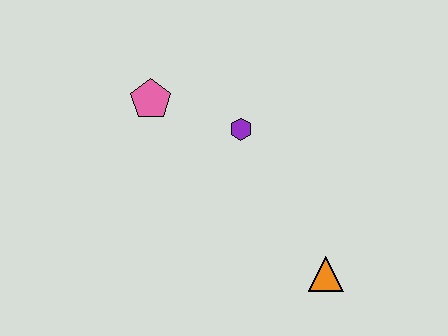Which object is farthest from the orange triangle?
The pink pentagon is farthest from the orange triangle.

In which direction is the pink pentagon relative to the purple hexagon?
The pink pentagon is to the left of the purple hexagon.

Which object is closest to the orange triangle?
The purple hexagon is closest to the orange triangle.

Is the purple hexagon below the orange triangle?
No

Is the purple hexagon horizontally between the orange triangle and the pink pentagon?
Yes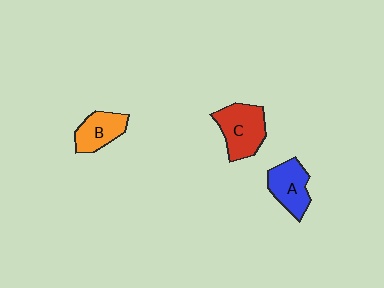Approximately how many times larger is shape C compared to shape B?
Approximately 1.4 times.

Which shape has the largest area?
Shape C (red).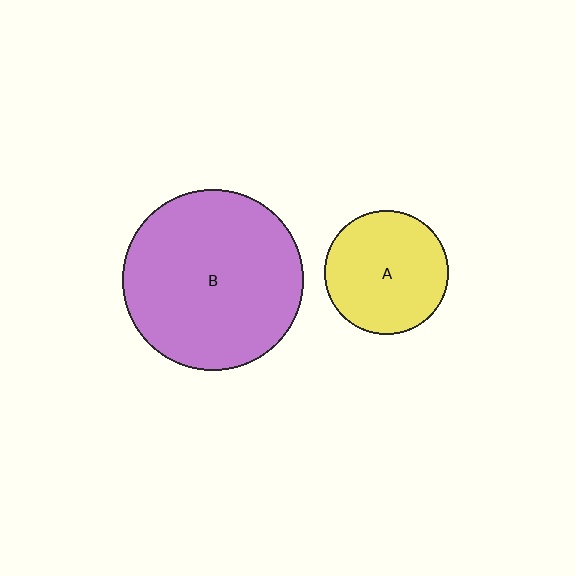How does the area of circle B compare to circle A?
Approximately 2.1 times.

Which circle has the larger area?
Circle B (purple).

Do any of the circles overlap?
No, none of the circles overlap.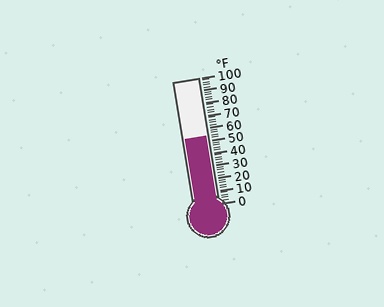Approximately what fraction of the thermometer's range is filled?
The thermometer is filled to approximately 55% of its range.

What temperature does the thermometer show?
The thermometer shows approximately 54°F.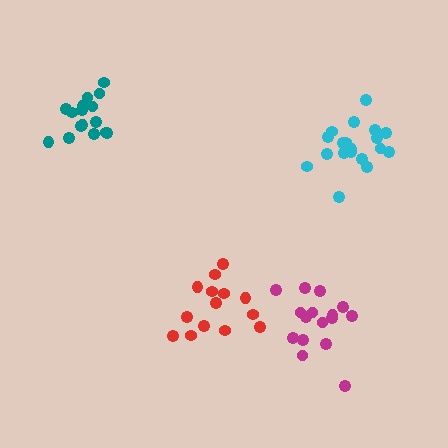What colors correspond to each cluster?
The clusters are colored: teal, magenta, red, cyan.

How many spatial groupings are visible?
There are 4 spatial groupings.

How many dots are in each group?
Group 1: 17 dots, Group 2: 16 dots, Group 3: 14 dots, Group 4: 20 dots (67 total).